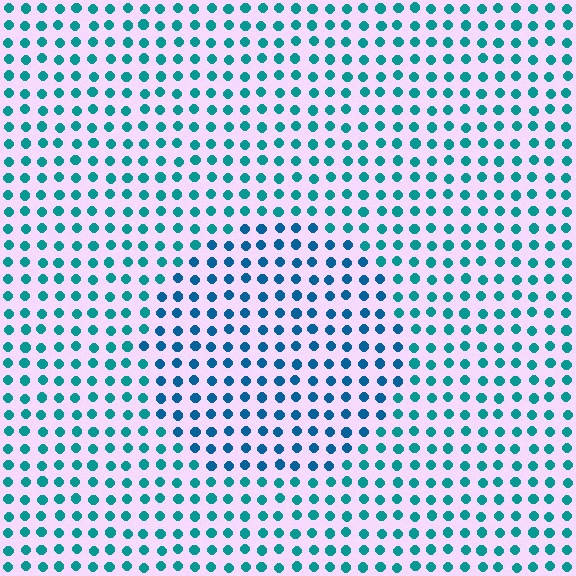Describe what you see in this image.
The image is filled with small teal elements in a uniform arrangement. A circle-shaped region is visible where the elements are tinted to a slightly different hue, forming a subtle color boundary.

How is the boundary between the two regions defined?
The boundary is defined purely by a slight shift in hue (about 26 degrees). Spacing, size, and orientation are identical on both sides.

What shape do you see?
I see a circle.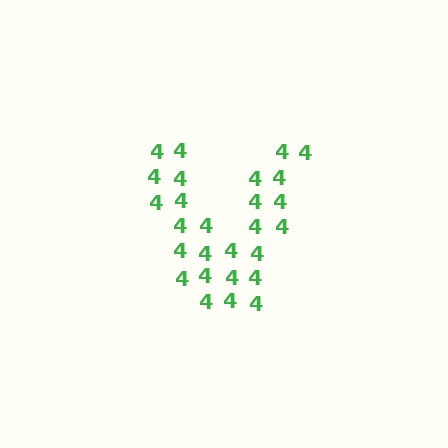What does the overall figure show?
The overall figure shows the letter V.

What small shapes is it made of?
It is made of small digit 4's.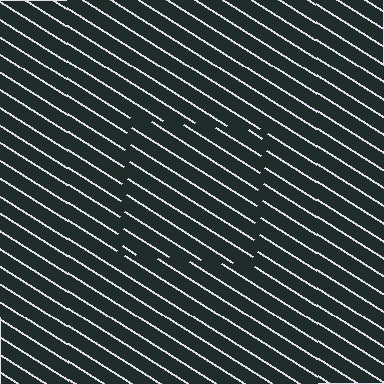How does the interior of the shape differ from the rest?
The interior of the shape contains the same grating, shifted by half a period — the contour is defined by the phase discontinuity where line-ends from the inner and outer gratings abut.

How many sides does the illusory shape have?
4 sides — the line-ends trace a square.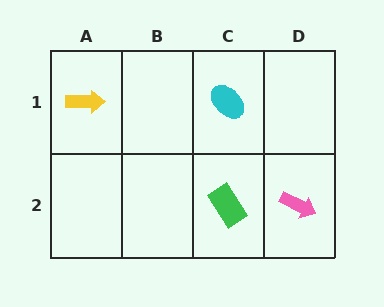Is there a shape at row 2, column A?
No, that cell is empty.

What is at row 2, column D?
A pink arrow.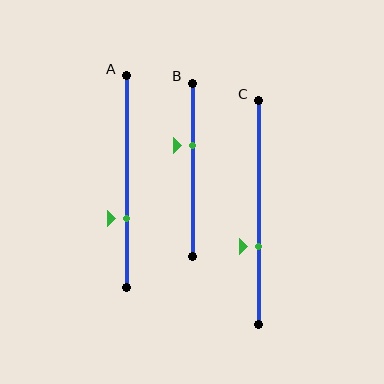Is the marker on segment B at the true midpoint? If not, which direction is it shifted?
No, the marker on segment B is shifted upward by about 14% of the segment length.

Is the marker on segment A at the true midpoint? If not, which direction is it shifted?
No, the marker on segment A is shifted downward by about 17% of the segment length.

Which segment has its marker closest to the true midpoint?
Segment B has its marker closest to the true midpoint.